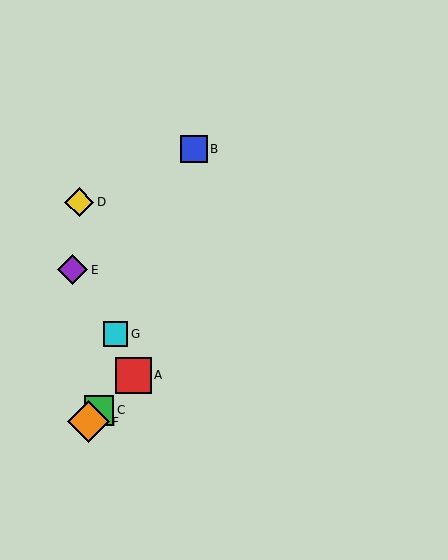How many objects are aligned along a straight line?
3 objects (A, C, F) are aligned along a straight line.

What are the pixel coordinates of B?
Object B is at (194, 149).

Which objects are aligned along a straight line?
Objects A, C, F are aligned along a straight line.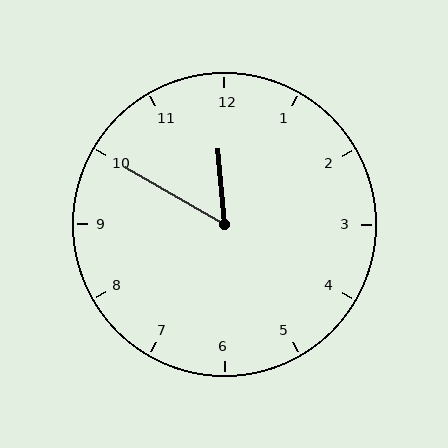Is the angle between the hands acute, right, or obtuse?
It is acute.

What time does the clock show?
11:50.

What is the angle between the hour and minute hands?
Approximately 55 degrees.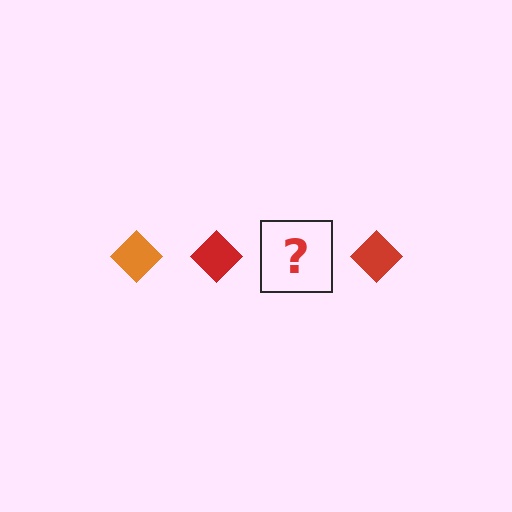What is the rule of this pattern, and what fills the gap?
The rule is that the pattern cycles through orange, red diamonds. The gap should be filled with an orange diamond.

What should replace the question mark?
The question mark should be replaced with an orange diamond.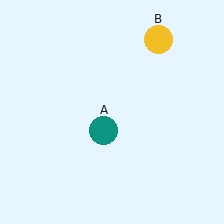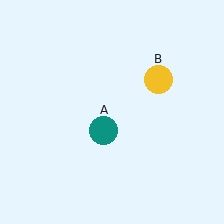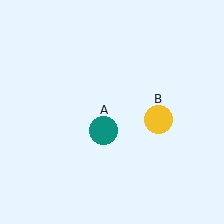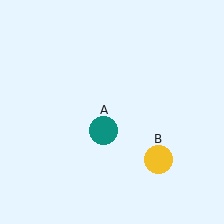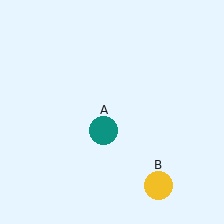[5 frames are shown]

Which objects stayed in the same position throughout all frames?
Teal circle (object A) remained stationary.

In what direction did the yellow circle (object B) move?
The yellow circle (object B) moved down.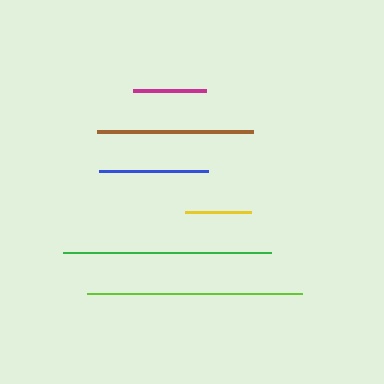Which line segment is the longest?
The lime line is the longest at approximately 215 pixels.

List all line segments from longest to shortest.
From longest to shortest: lime, green, brown, blue, magenta, yellow.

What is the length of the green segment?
The green segment is approximately 208 pixels long.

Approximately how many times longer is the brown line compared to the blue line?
The brown line is approximately 1.4 times the length of the blue line.